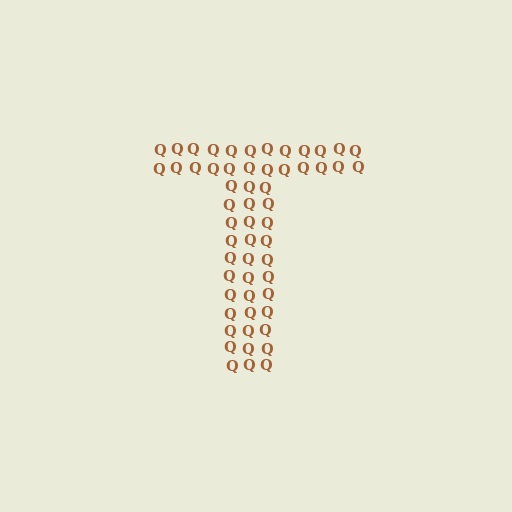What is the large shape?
The large shape is the letter T.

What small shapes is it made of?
It is made of small letter Q's.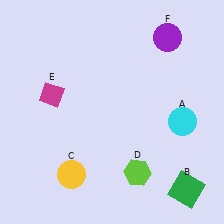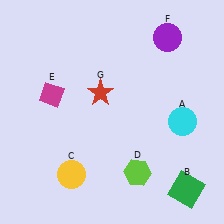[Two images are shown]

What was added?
A red star (G) was added in Image 2.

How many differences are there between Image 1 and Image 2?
There is 1 difference between the two images.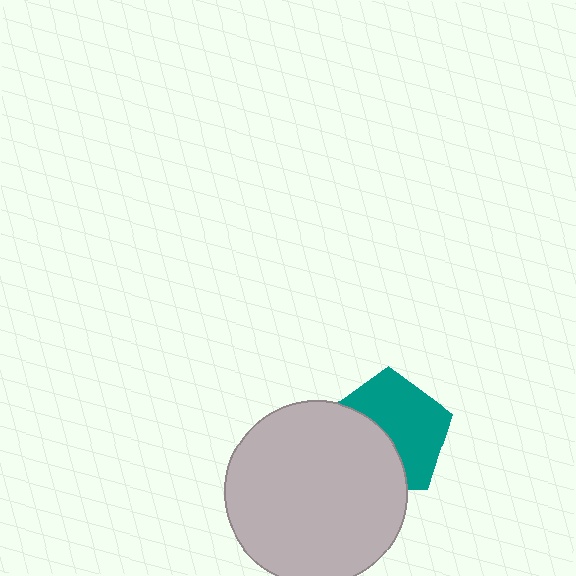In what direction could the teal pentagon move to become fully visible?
The teal pentagon could move toward the upper-right. That would shift it out from behind the light gray circle entirely.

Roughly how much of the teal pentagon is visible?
About half of it is visible (roughly 57%).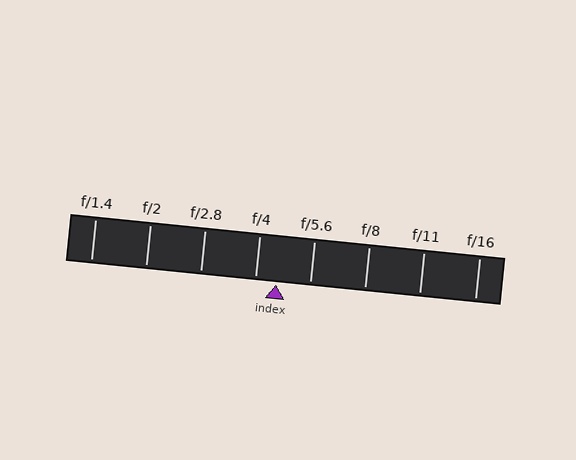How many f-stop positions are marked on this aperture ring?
There are 8 f-stop positions marked.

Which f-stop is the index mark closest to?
The index mark is closest to f/4.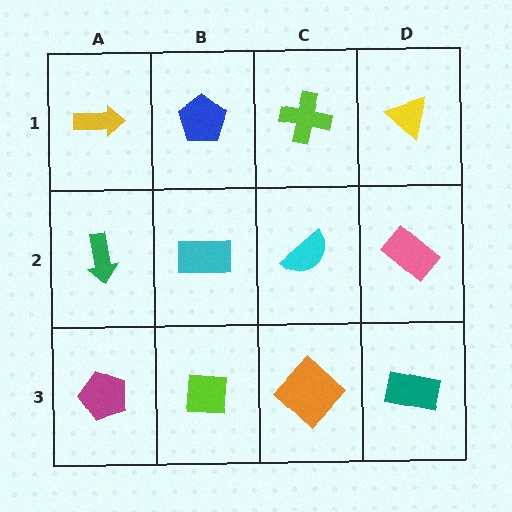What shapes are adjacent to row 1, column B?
A cyan rectangle (row 2, column B), a yellow arrow (row 1, column A), a lime cross (row 1, column C).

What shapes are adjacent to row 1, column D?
A pink rectangle (row 2, column D), a lime cross (row 1, column C).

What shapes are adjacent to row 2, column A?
A yellow arrow (row 1, column A), a magenta pentagon (row 3, column A), a cyan rectangle (row 2, column B).